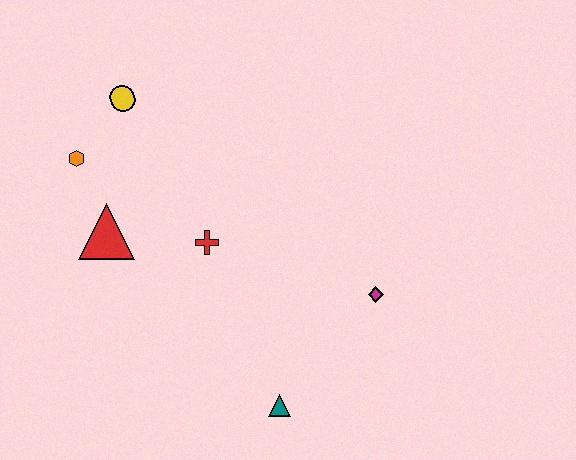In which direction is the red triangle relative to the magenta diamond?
The red triangle is to the left of the magenta diamond.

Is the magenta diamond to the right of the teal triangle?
Yes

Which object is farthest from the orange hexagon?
The magenta diamond is farthest from the orange hexagon.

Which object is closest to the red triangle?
The orange hexagon is closest to the red triangle.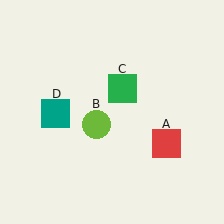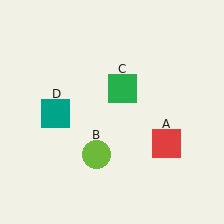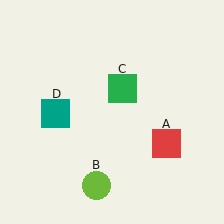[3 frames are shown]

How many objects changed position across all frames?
1 object changed position: lime circle (object B).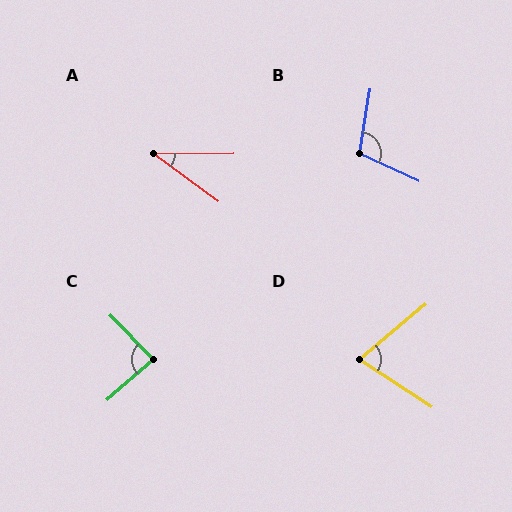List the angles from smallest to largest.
A (37°), D (73°), C (87°), B (106°).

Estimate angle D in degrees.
Approximately 73 degrees.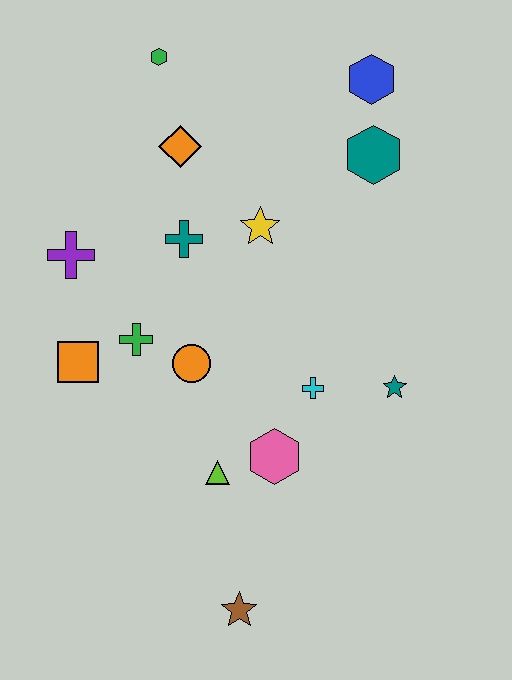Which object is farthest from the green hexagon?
The brown star is farthest from the green hexagon.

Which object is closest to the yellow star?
The teal cross is closest to the yellow star.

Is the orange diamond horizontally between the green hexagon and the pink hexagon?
Yes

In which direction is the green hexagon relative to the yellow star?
The green hexagon is above the yellow star.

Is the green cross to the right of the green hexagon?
No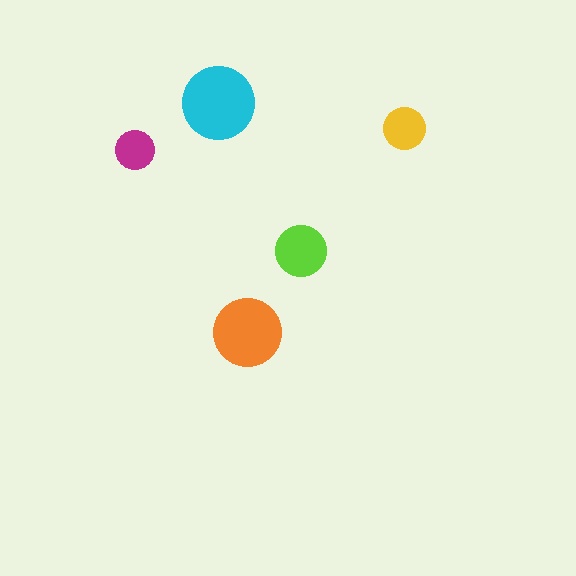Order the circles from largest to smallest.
the cyan one, the orange one, the lime one, the yellow one, the magenta one.